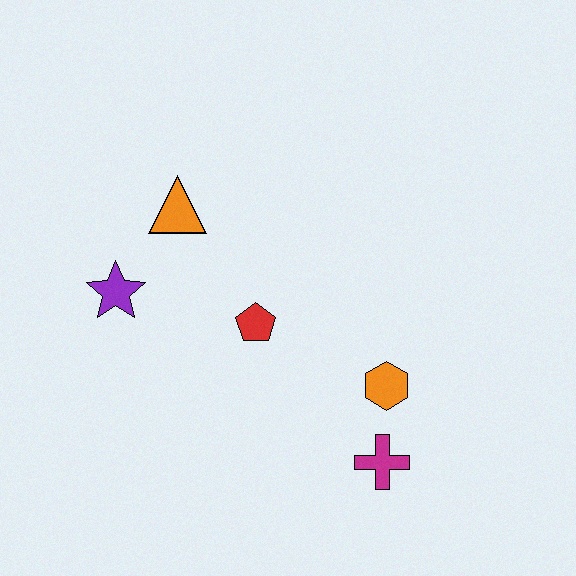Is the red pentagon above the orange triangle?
No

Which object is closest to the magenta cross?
The orange hexagon is closest to the magenta cross.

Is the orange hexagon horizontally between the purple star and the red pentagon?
No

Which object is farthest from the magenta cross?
The orange triangle is farthest from the magenta cross.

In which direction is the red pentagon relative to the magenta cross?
The red pentagon is above the magenta cross.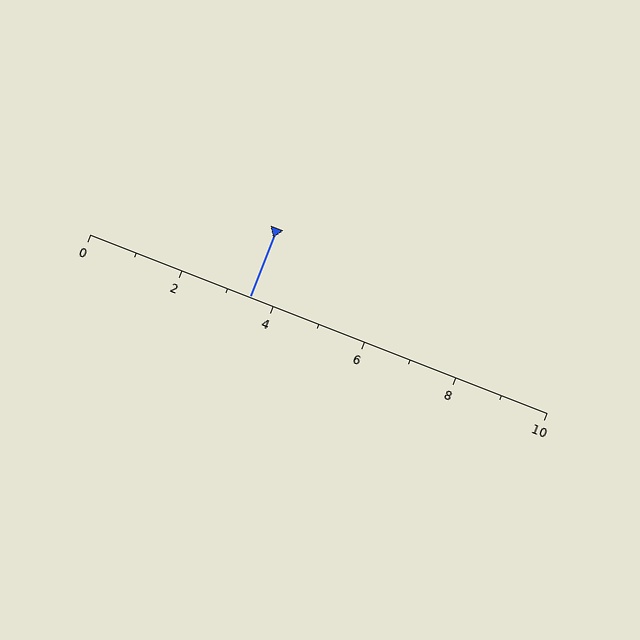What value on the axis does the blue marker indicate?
The marker indicates approximately 3.5.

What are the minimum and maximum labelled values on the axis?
The axis runs from 0 to 10.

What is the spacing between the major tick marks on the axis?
The major ticks are spaced 2 apart.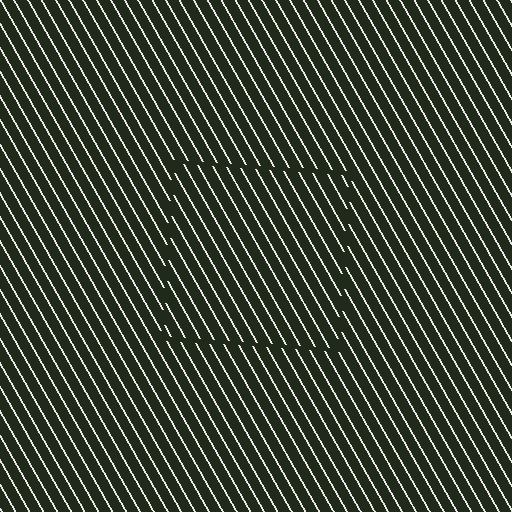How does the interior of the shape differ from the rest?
The interior of the shape contains the same grating, shifted by half a period — the contour is defined by the phase discontinuity where line-ends from the inner and outer gratings abut.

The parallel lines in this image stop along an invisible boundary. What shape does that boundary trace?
An illusory square. The interior of the shape contains the same grating, shifted by half a period — the contour is defined by the phase discontinuity where line-ends from the inner and outer gratings abut.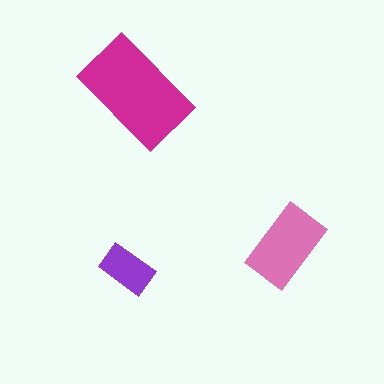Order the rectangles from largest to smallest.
the magenta one, the pink one, the purple one.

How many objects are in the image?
There are 3 objects in the image.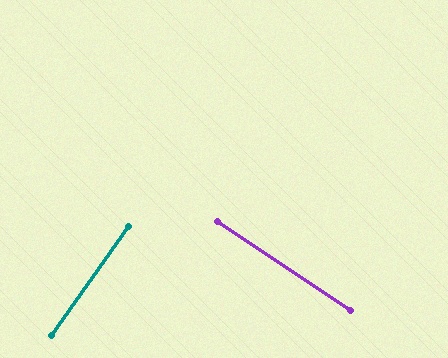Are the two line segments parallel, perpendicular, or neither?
Perpendicular — they meet at approximately 88°.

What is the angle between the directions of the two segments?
Approximately 88 degrees.